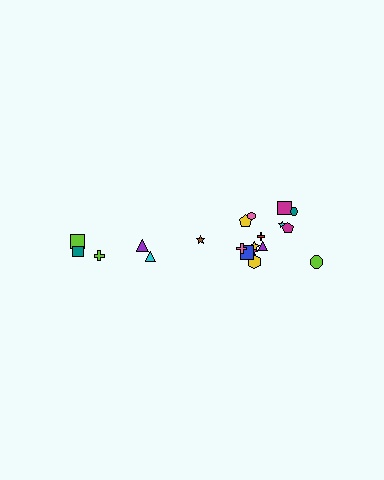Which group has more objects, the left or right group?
The right group.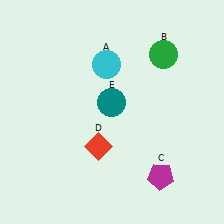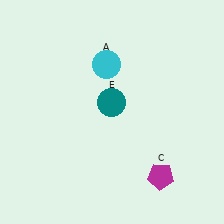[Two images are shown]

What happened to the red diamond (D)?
The red diamond (D) was removed in Image 2. It was in the bottom-left area of Image 1.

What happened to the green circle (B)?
The green circle (B) was removed in Image 2. It was in the top-right area of Image 1.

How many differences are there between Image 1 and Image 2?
There are 2 differences between the two images.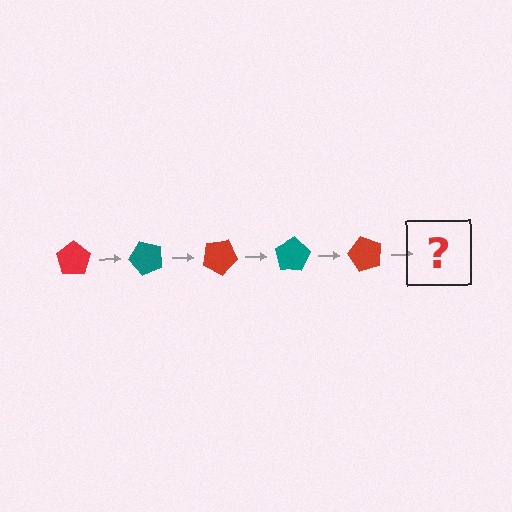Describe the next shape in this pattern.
It should be a teal pentagon, rotated 250 degrees from the start.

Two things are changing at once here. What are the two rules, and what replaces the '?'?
The two rules are that it rotates 50 degrees each step and the color cycles through red and teal. The '?' should be a teal pentagon, rotated 250 degrees from the start.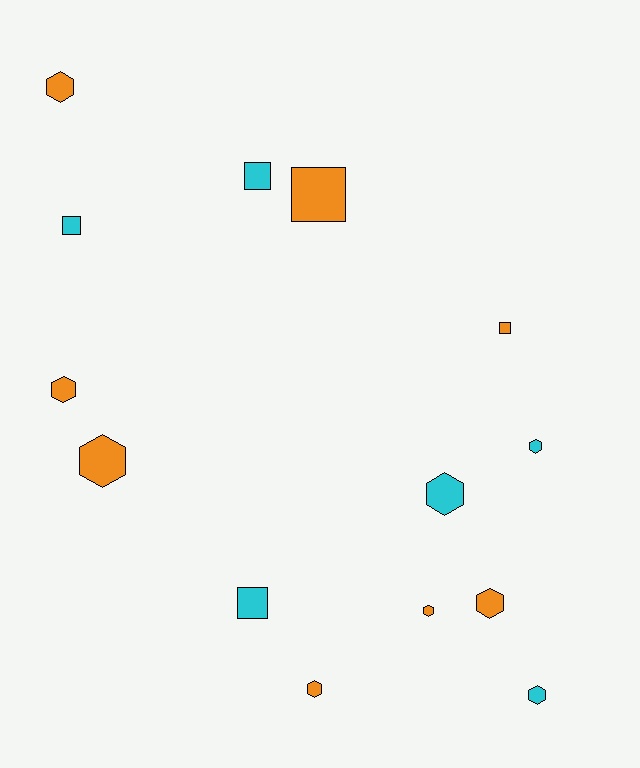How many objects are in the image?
There are 14 objects.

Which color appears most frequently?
Orange, with 8 objects.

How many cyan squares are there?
There are 3 cyan squares.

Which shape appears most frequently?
Hexagon, with 9 objects.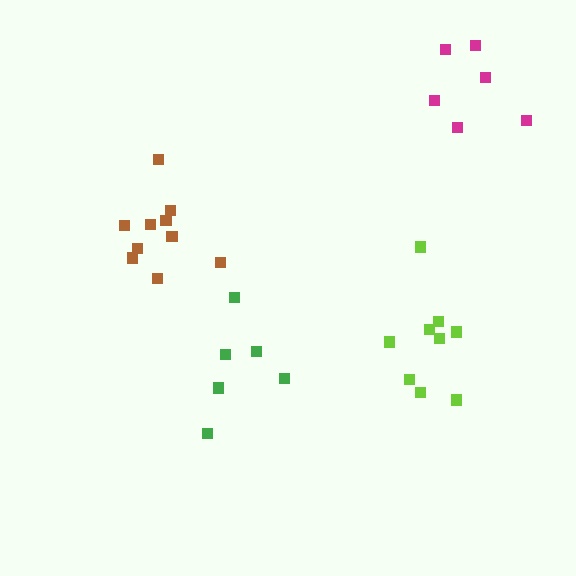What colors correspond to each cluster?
The clusters are colored: green, lime, brown, magenta.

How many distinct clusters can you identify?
There are 4 distinct clusters.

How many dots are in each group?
Group 1: 6 dots, Group 2: 9 dots, Group 3: 10 dots, Group 4: 6 dots (31 total).